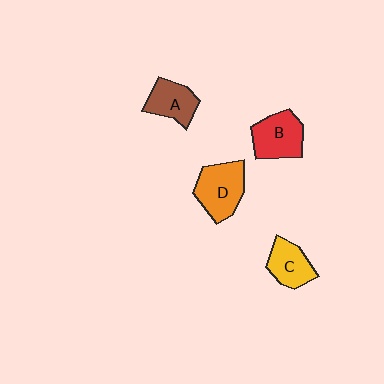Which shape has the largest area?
Shape D (orange).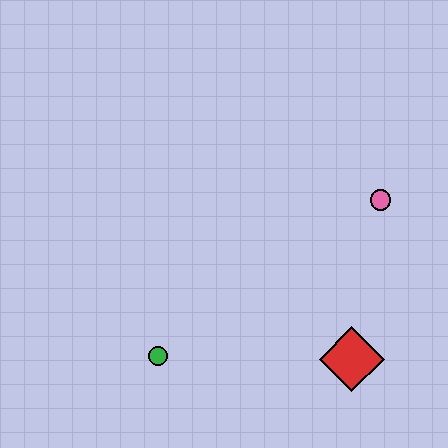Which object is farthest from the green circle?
The pink circle is farthest from the green circle.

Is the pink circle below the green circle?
No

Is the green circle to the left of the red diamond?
Yes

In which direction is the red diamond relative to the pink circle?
The red diamond is below the pink circle.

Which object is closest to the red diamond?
The pink circle is closest to the red diamond.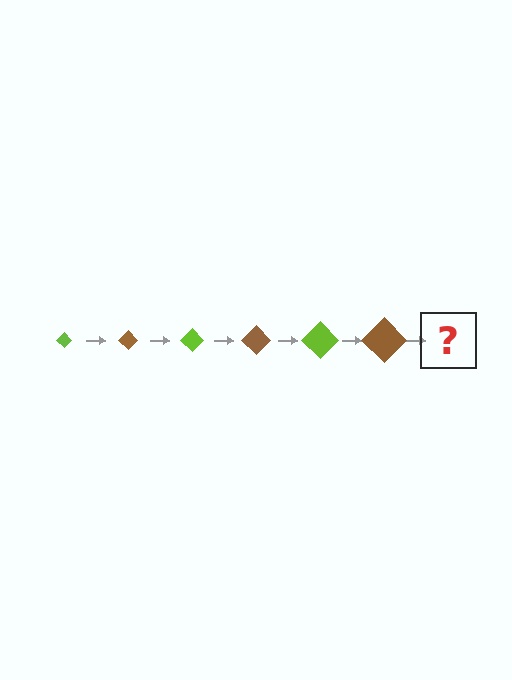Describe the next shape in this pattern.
It should be a lime diamond, larger than the previous one.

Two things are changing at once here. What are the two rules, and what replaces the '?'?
The two rules are that the diamond grows larger each step and the color cycles through lime and brown. The '?' should be a lime diamond, larger than the previous one.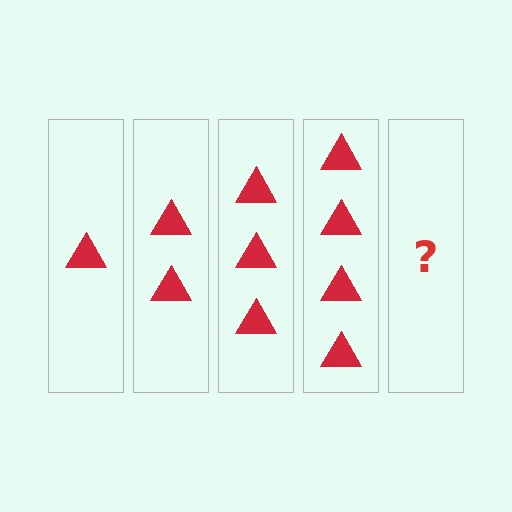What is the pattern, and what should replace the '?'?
The pattern is that each step adds one more triangle. The '?' should be 5 triangles.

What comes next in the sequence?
The next element should be 5 triangles.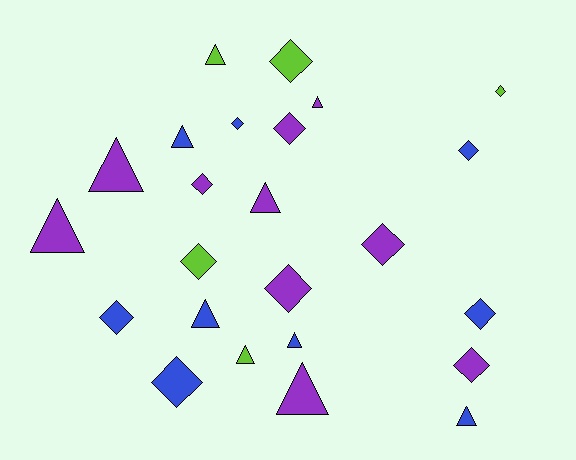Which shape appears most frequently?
Diamond, with 13 objects.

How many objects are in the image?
There are 24 objects.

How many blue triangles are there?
There are 4 blue triangles.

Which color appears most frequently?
Purple, with 10 objects.